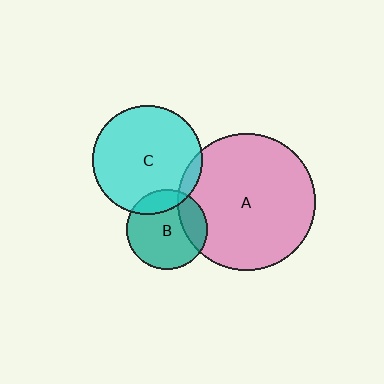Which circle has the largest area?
Circle A (pink).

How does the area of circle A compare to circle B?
Approximately 2.9 times.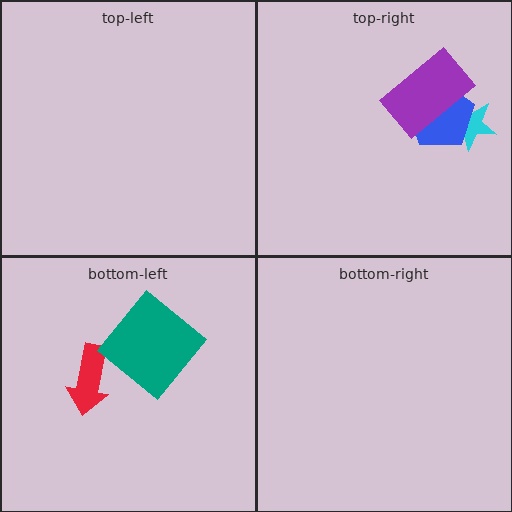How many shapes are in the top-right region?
3.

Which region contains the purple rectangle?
The top-right region.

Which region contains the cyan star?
The top-right region.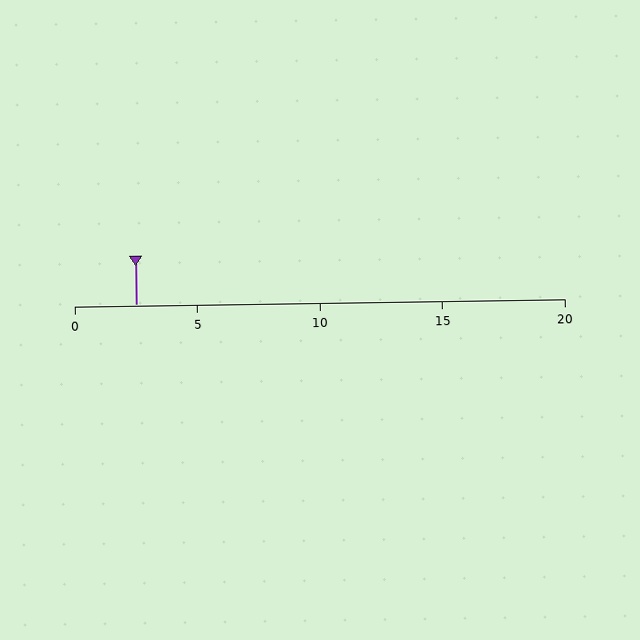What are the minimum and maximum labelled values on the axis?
The axis runs from 0 to 20.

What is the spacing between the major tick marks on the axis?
The major ticks are spaced 5 apart.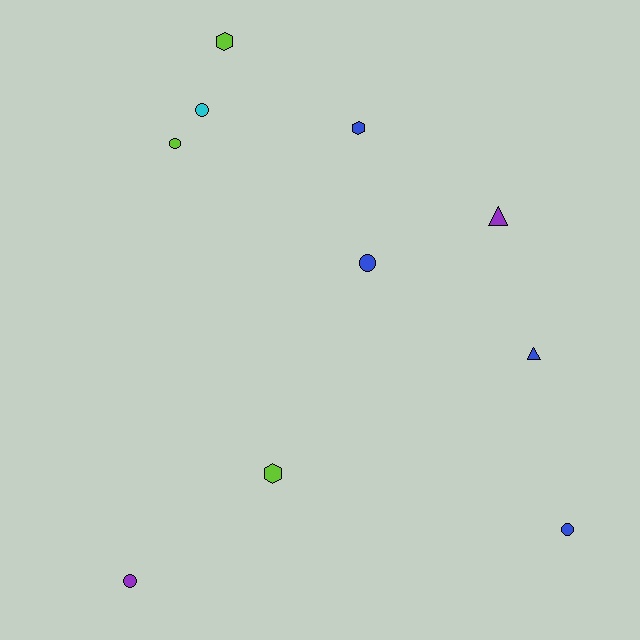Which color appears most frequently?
Blue, with 4 objects.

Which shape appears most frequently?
Circle, with 5 objects.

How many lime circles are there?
There is 1 lime circle.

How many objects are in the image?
There are 10 objects.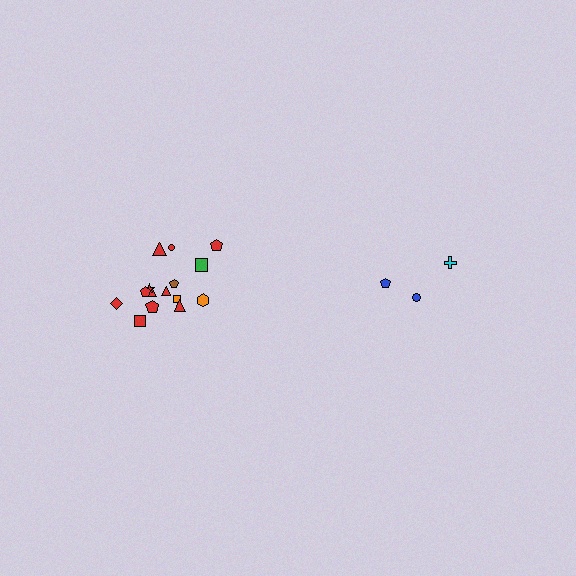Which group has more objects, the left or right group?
The left group.